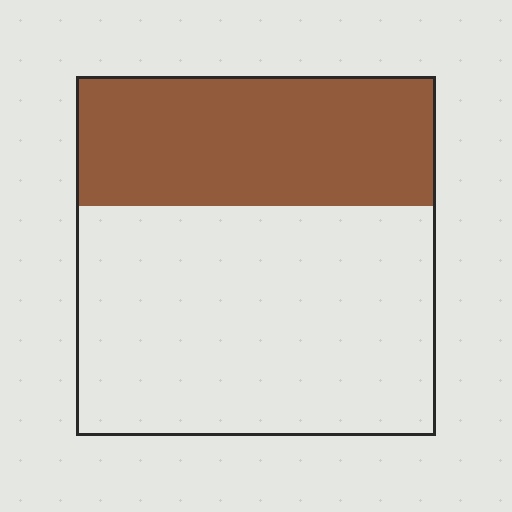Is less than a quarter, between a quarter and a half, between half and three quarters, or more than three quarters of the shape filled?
Between a quarter and a half.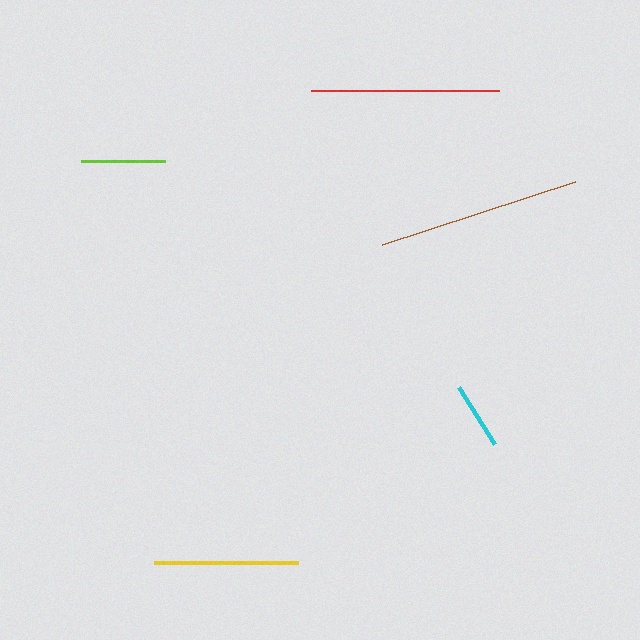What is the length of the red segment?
The red segment is approximately 189 pixels long.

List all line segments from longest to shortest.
From longest to shortest: brown, red, yellow, lime, cyan.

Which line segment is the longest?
The brown line is the longest at approximately 203 pixels.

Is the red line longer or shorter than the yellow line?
The red line is longer than the yellow line.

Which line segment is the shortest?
The cyan line is the shortest at approximately 67 pixels.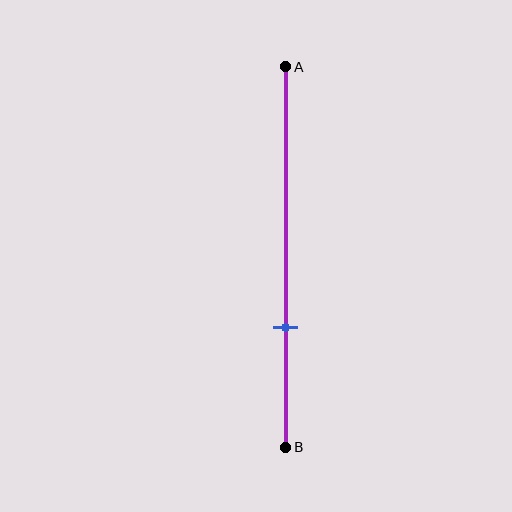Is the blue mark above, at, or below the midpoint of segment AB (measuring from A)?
The blue mark is below the midpoint of segment AB.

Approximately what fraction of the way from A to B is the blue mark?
The blue mark is approximately 70% of the way from A to B.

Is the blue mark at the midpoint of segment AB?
No, the mark is at about 70% from A, not at the 50% midpoint.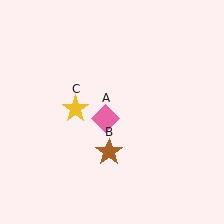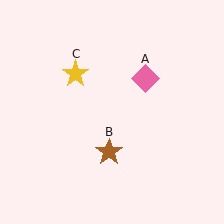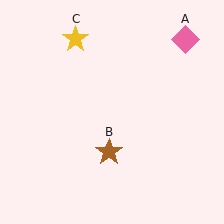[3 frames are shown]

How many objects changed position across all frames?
2 objects changed position: pink diamond (object A), yellow star (object C).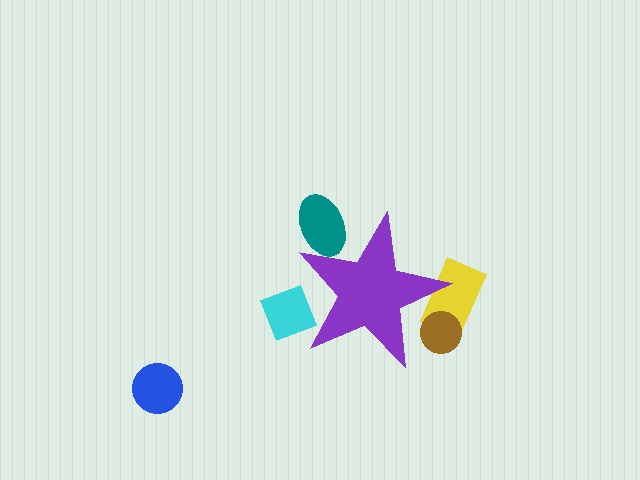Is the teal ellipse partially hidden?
Yes, the teal ellipse is partially hidden behind the purple star.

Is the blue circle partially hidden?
No, the blue circle is fully visible.